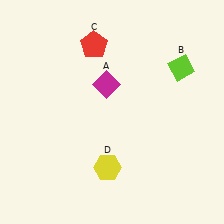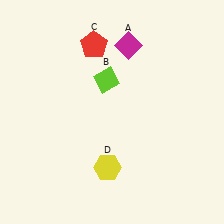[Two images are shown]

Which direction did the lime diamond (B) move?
The lime diamond (B) moved left.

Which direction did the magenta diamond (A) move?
The magenta diamond (A) moved up.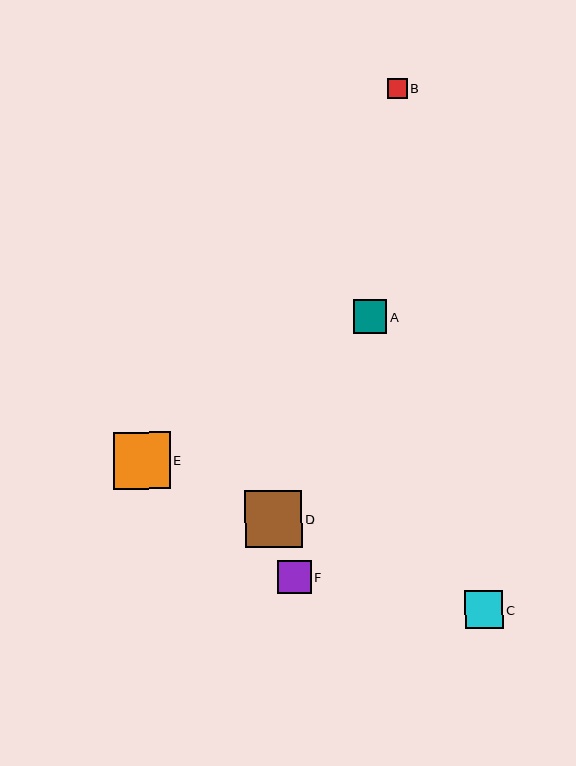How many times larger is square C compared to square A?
Square C is approximately 1.1 times the size of square A.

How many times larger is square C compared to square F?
Square C is approximately 1.1 times the size of square F.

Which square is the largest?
Square D is the largest with a size of approximately 58 pixels.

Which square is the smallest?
Square B is the smallest with a size of approximately 20 pixels.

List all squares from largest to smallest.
From largest to smallest: D, E, C, A, F, B.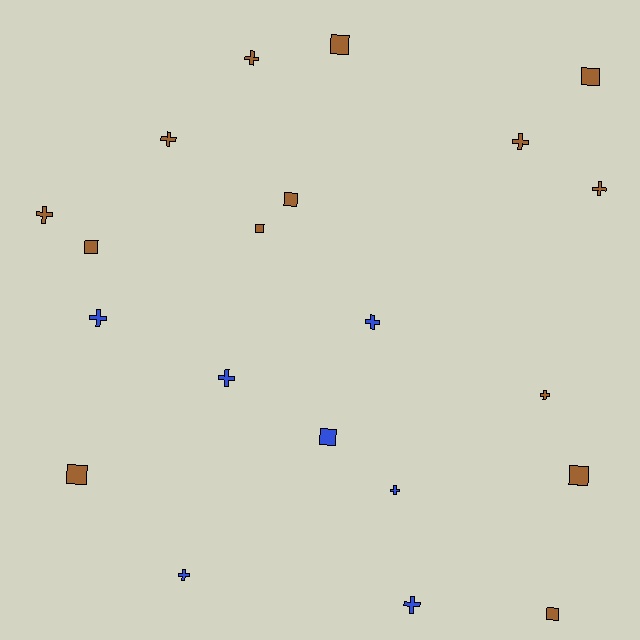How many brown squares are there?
There are 8 brown squares.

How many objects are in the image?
There are 21 objects.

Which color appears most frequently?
Brown, with 14 objects.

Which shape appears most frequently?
Cross, with 12 objects.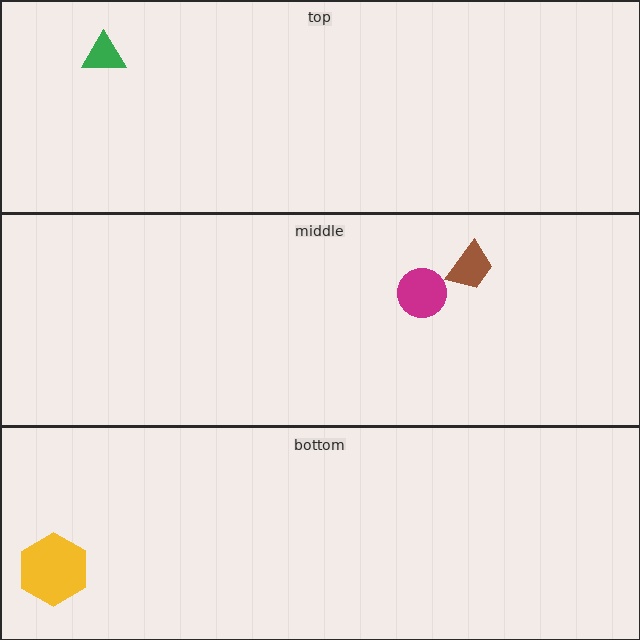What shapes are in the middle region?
The magenta circle, the brown trapezoid.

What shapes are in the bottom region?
The yellow hexagon.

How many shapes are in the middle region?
2.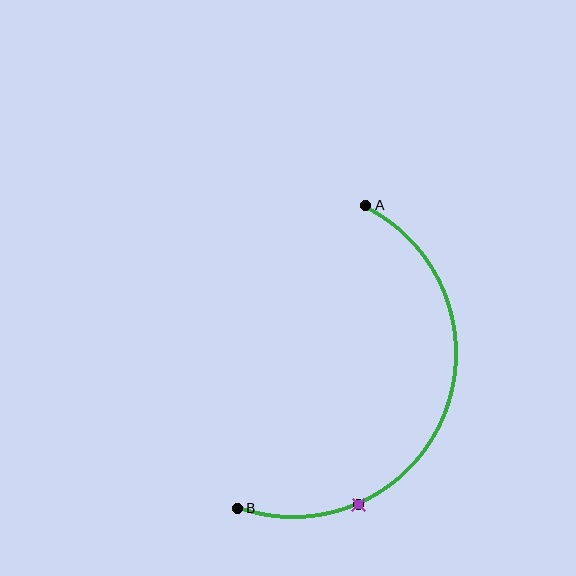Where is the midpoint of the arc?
The arc midpoint is the point on the curve farthest from the straight line joining A and B. It sits to the right of that line.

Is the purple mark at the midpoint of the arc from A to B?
No. The purple mark lies on the arc but is closer to endpoint B. The arc midpoint would be at the point on the curve equidistant along the arc from both A and B.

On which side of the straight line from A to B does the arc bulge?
The arc bulges to the right of the straight line connecting A and B.